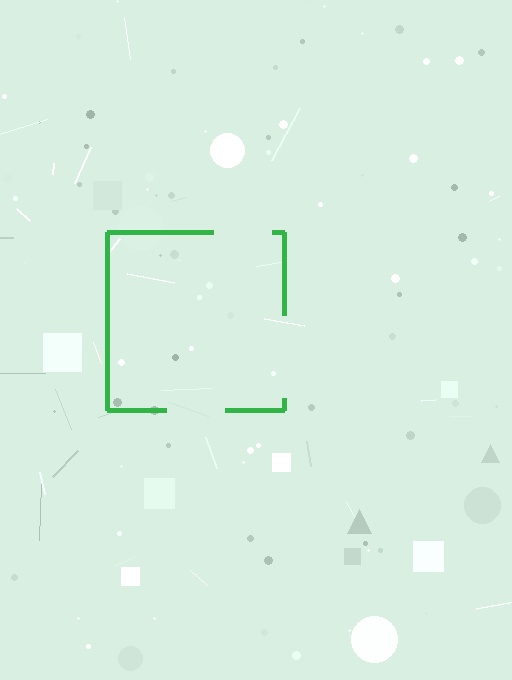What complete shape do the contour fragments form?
The contour fragments form a square.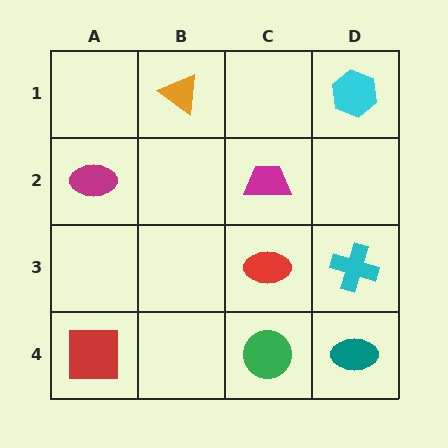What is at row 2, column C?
A magenta trapezoid.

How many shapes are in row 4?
3 shapes.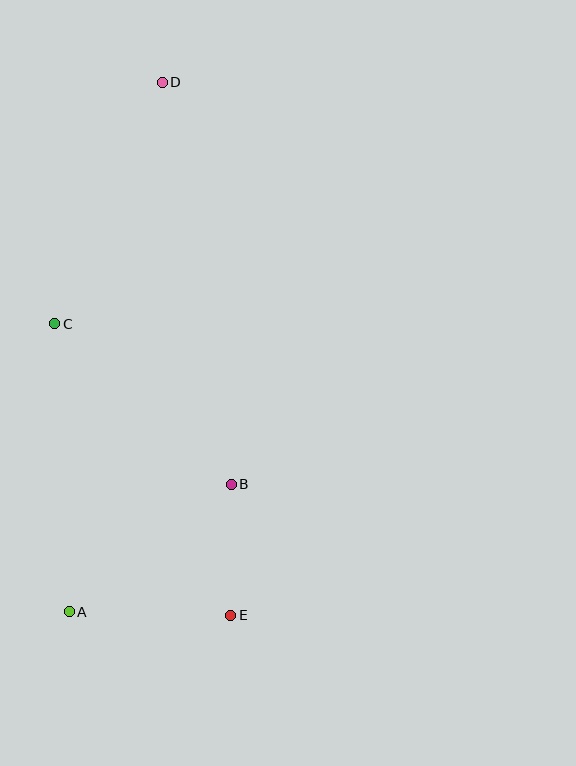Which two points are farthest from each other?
Points A and D are farthest from each other.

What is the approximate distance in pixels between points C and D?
The distance between C and D is approximately 265 pixels.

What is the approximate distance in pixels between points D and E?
The distance between D and E is approximately 537 pixels.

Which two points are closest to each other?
Points B and E are closest to each other.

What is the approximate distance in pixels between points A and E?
The distance between A and E is approximately 161 pixels.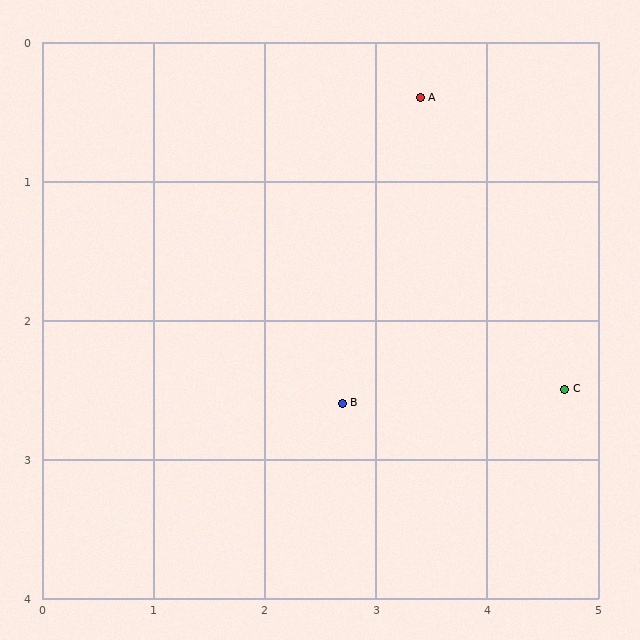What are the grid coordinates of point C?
Point C is at approximately (4.7, 2.5).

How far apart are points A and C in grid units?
Points A and C are about 2.5 grid units apart.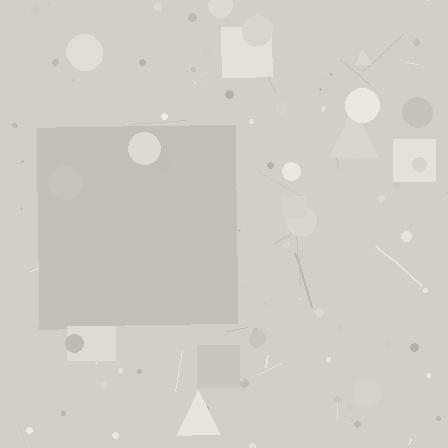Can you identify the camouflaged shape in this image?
The camouflaged shape is a square.